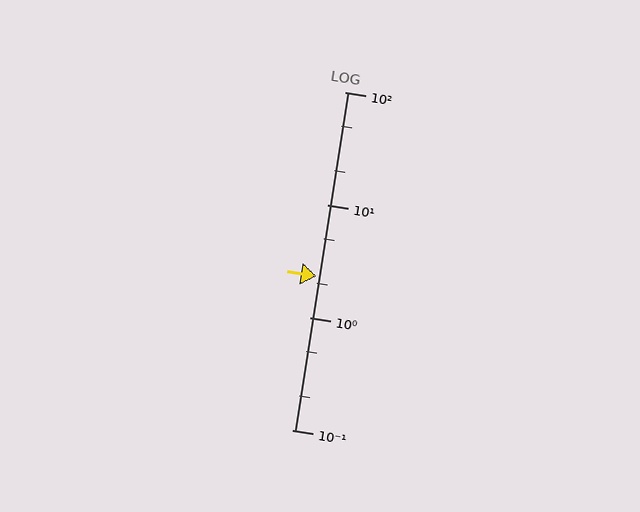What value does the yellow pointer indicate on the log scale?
The pointer indicates approximately 2.3.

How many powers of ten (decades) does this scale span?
The scale spans 3 decades, from 0.1 to 100.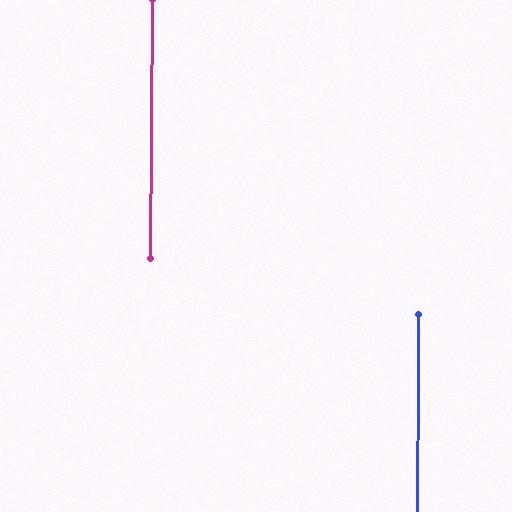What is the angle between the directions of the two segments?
Approximately 0 degrees.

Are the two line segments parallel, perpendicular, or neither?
Parallel — their directions differ by only 0.2°.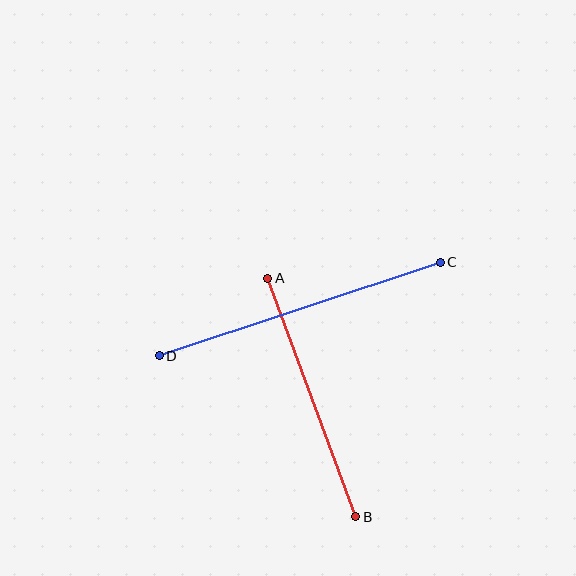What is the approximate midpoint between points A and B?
The midpoint is at approximately (312, 398) pixels.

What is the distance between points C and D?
The distance is approximately 296 pixels.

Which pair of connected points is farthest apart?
Points C and D are farthest apart.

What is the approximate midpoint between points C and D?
The midpoint is at approximately (300, 309) pixels.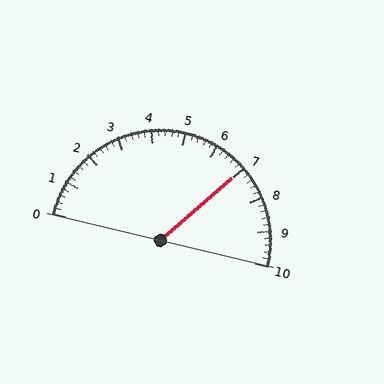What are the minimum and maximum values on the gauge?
The gauge ranges from 0 to 10.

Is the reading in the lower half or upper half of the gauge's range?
The reading is in the upper half of the range (0 to 10).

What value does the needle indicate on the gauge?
The needle indicates approximately 7.0.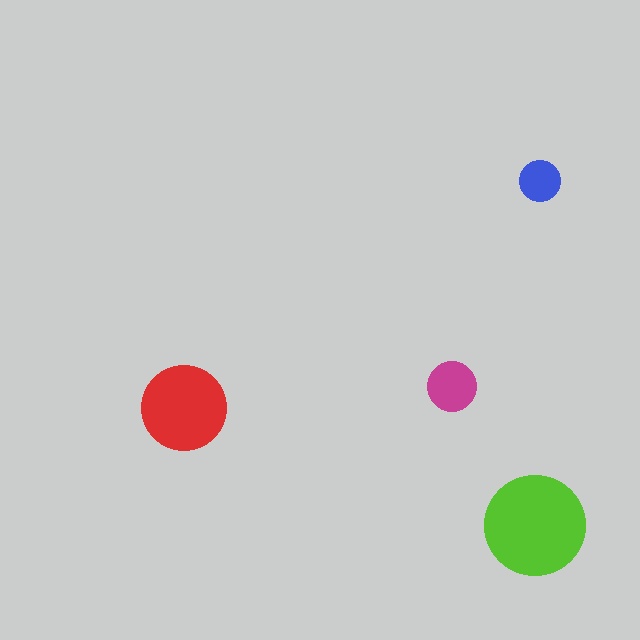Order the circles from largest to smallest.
the lime one, the red one, the magenta one, the blue one.